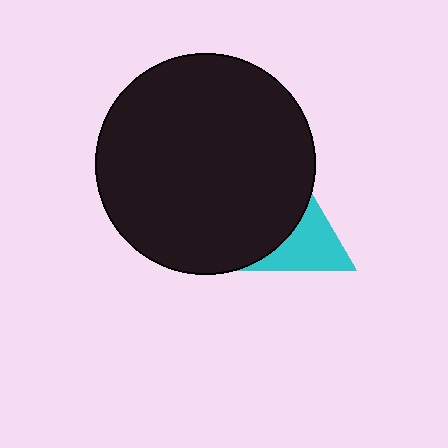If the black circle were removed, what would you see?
You would see the complete cyan triangle.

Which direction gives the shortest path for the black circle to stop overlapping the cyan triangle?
Moving left gives the shortest separation.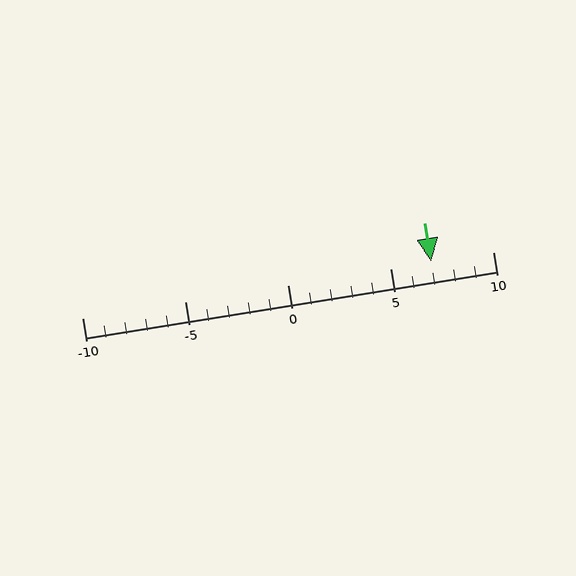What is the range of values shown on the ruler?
The ruler shows values from -10 to 10.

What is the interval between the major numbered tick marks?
The major tick marks are spaced 5 units apart.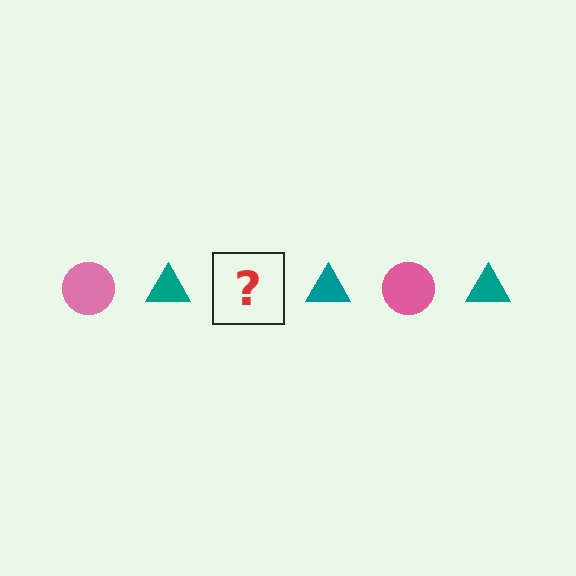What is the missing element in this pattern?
The missing element is a pink circle.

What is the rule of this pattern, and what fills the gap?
The rule is that the pattern alternates between pink circle and teal triangle. The gap should be filled with a pink circle.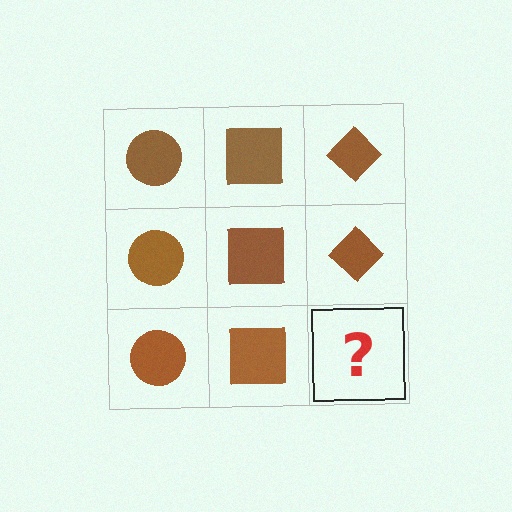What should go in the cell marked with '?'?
The missing cell should contain a brown diamond.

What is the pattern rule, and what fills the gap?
The rule is that each column has a consistent shape. The gap should be filled with a brown diamond.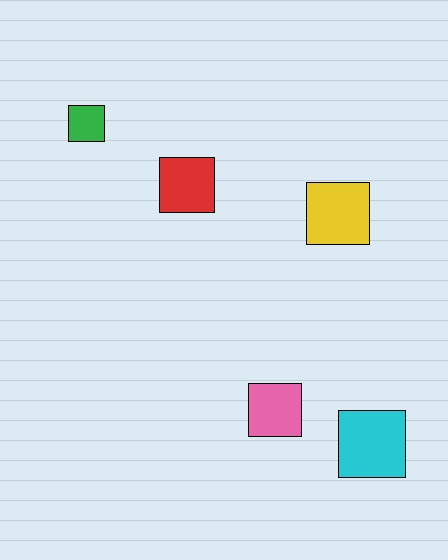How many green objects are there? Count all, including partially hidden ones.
There is 1 green object.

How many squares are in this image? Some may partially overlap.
There are 5 squares.